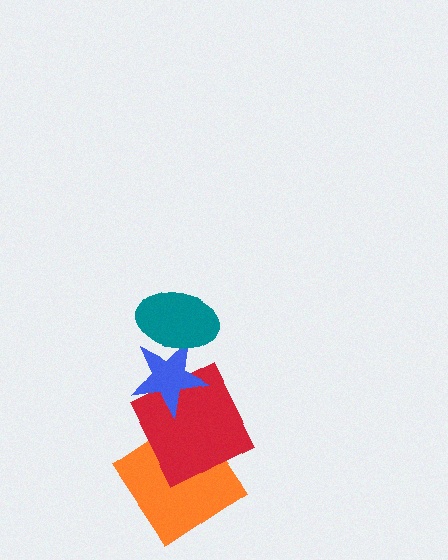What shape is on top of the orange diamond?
The red square is on top of the orange diamond.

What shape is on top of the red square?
The blue star is on top of the red square.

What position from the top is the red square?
The red square is 3rd from the top.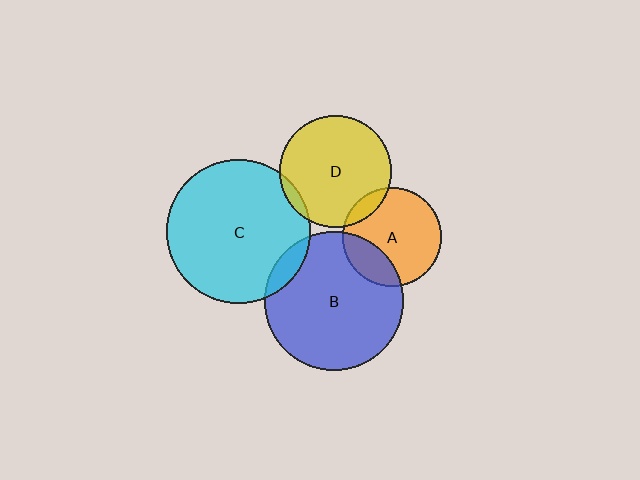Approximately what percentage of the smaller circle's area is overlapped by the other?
Approximately 10%.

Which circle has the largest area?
Circle C (cyan).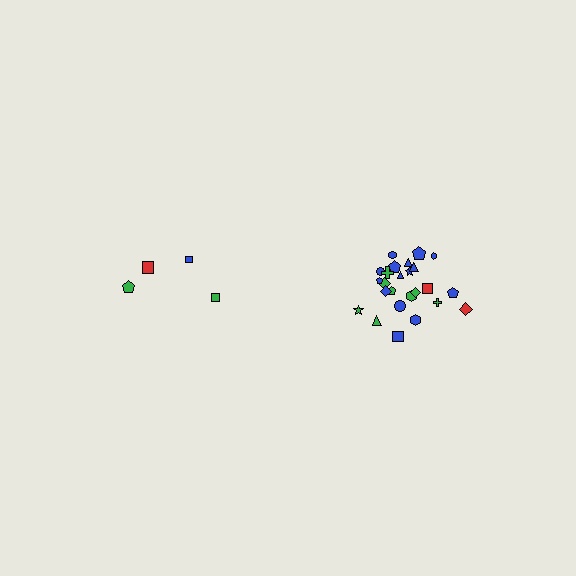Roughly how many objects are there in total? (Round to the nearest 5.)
Roughly 30 objects in total.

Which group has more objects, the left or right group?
The right group.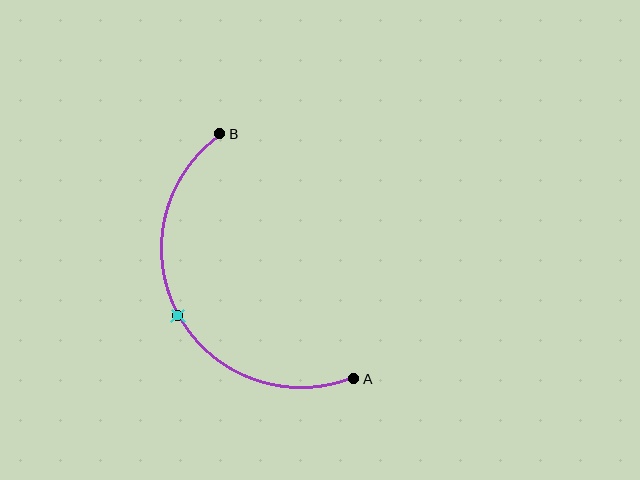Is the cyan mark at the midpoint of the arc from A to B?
Yes. The cyan mark lies on the arc at equal arc-length from both A and B — it is the arc midpoint.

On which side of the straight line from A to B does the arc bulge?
The arc bulges to the left of the straight line connecting A and B.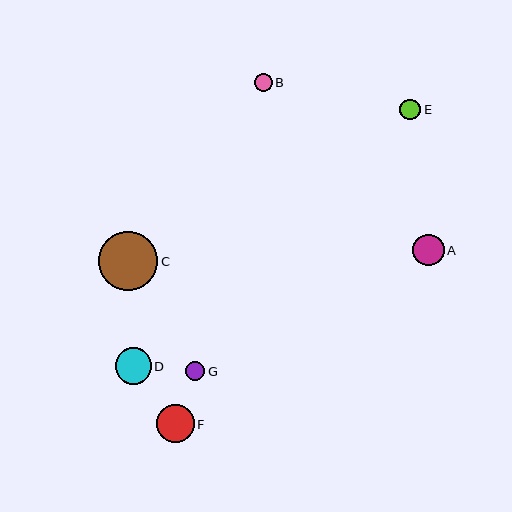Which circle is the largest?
Circle C is the largest with a size of approximately 60 pixels.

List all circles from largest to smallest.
From largest to smallest: C, F, D, A, E, G, B.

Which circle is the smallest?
Circle B is the smallest with a size of approximately 18 pixels.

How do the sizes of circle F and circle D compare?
Circle F and circle D are approximately the same size.